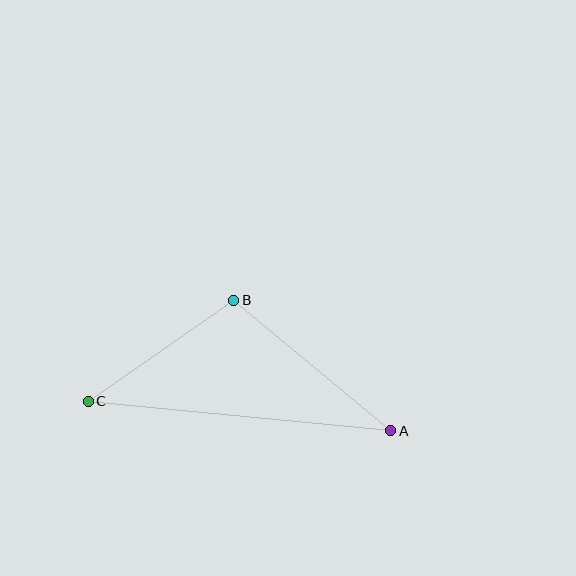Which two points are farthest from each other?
Points A and C are farthest from each other.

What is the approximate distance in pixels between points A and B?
The distance between A and B is approximately 204 pixels.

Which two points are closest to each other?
Points B and C are closest to each other.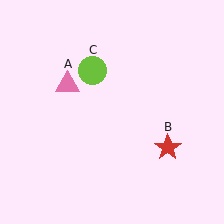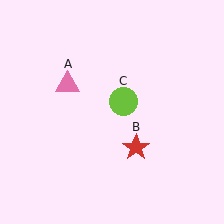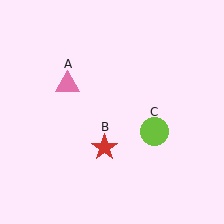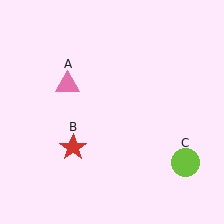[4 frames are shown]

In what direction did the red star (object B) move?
The red star (object B) moved left.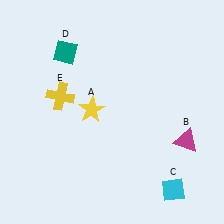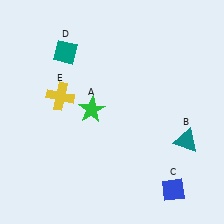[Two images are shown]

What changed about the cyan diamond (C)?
In Image 1, C is cyan. In Image 2, it changed to blue.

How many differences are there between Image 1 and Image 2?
There are 3 differences between the two images.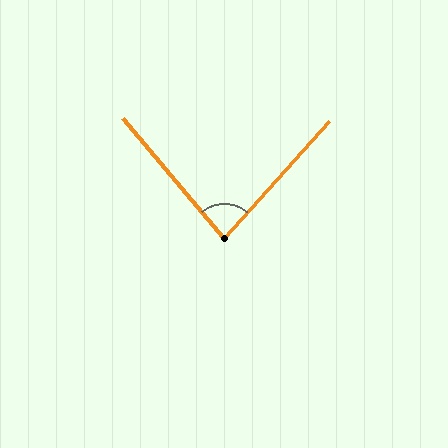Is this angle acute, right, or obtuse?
It is acute.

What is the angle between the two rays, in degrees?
Approximately 82 degrees.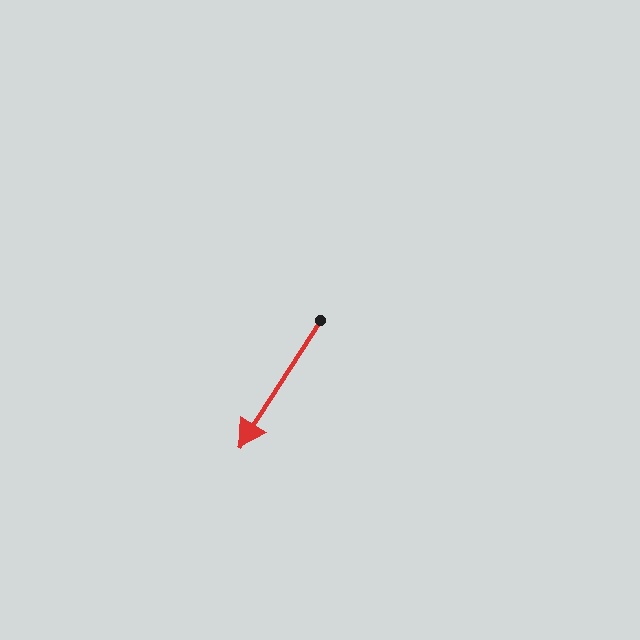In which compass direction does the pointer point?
Southwest.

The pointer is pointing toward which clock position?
Roughly 7 o'clock.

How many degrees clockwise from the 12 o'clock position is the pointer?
Approximately 212 degrees.